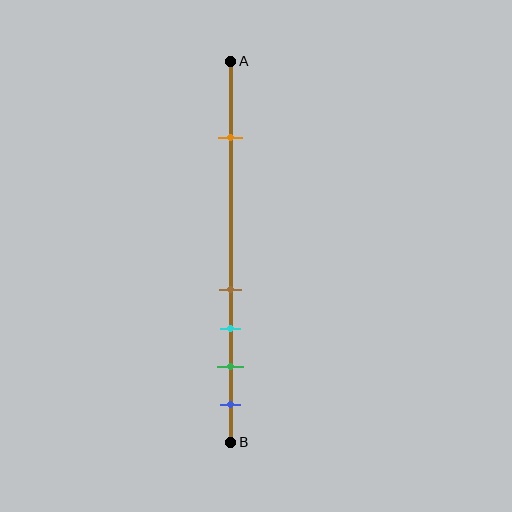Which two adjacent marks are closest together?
The brown and cyan marks are the closest adjacent pair.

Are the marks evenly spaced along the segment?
No, the marks are not evenly spaced.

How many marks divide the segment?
There are 5 marks dividing the segment.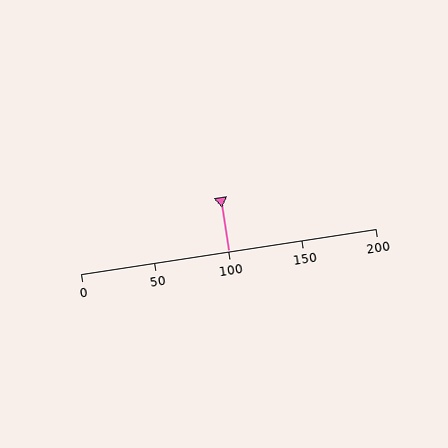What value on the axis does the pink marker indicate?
The marker indicates approximately 100.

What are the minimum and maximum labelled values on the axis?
The axis runs from 0 to 200.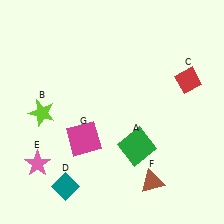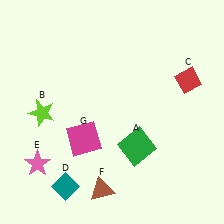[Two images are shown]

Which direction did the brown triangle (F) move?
The brown triangle (F) moved left.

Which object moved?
The brown triangle (F) moved left.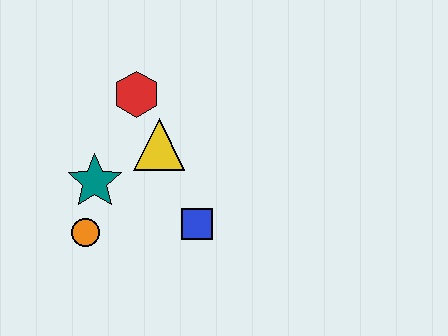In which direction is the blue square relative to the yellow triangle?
The blue square is below the yellow triangle.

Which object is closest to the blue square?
The yellow triangle is closest to the blue square.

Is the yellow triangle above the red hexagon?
No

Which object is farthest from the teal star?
The blue square is farthest from the teal star.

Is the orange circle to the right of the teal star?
No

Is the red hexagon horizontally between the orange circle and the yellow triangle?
Yes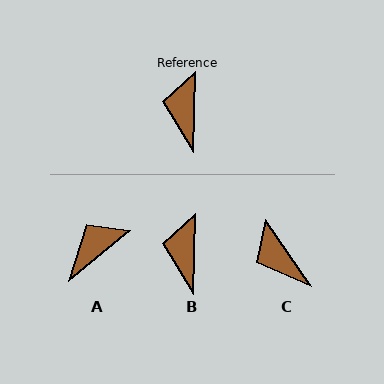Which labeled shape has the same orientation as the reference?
B.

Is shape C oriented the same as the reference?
No, it is off by about 36 degrees.